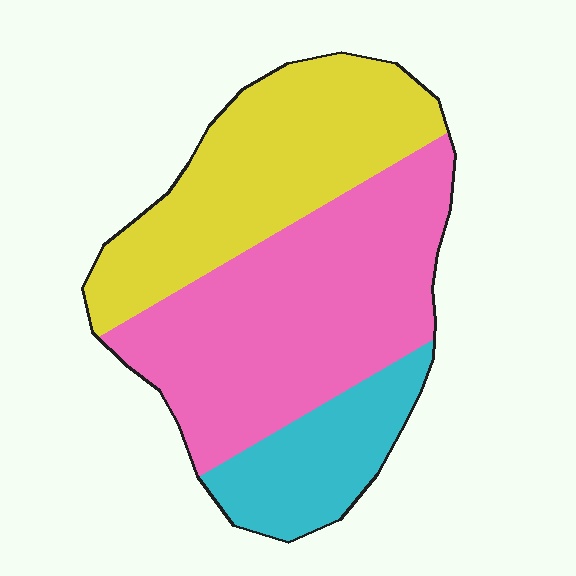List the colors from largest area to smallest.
From largest to smallest: pink, yellow, cyan.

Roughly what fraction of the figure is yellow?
Yellow takes up between a quarter and a half of the figure.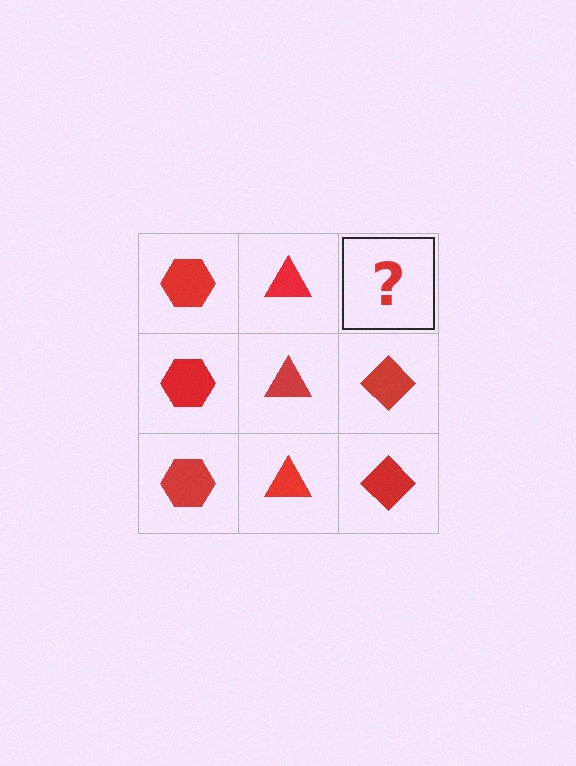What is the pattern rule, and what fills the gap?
The rule is that each column has a consistent shape. The gap should be filled with a red diamond.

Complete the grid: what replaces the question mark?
The question mark should be replaced with a red diamond.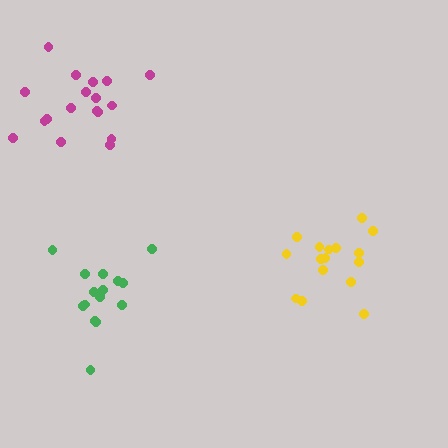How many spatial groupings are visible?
There are 3 spatial groupings.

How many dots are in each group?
Group 1: 18 dots, Group 2: 16 dots, Group 3: 15 dots (49 total).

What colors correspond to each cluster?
The clusters are colored: magenta, yellow, green.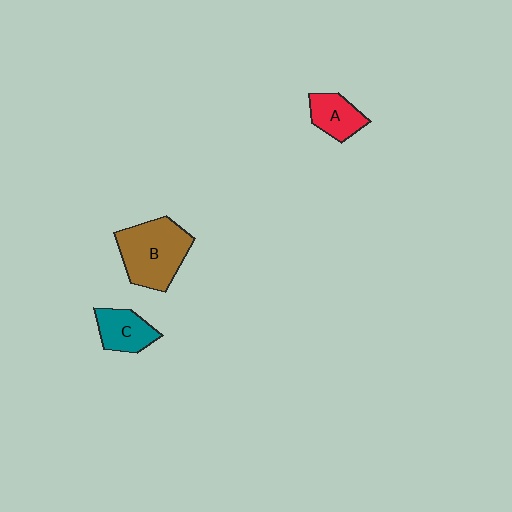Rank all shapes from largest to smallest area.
From largest to smallest: B (brown), C (teal), A (red).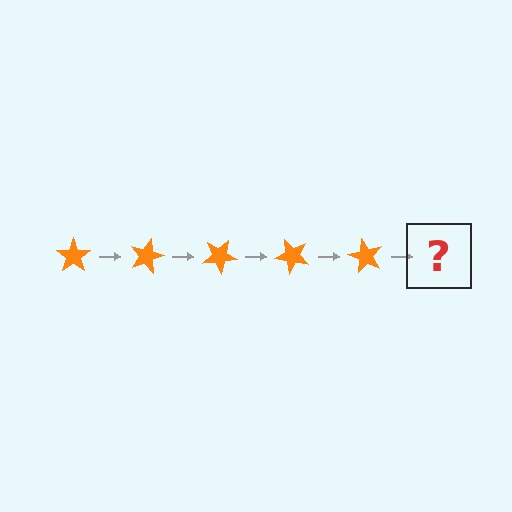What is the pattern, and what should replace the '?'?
The pattern is that the star rotates 15 degrees each step. The '?' should be an orange star rotated 75 degrees.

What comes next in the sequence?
The next element should be an orange star rotated 75 degrees.